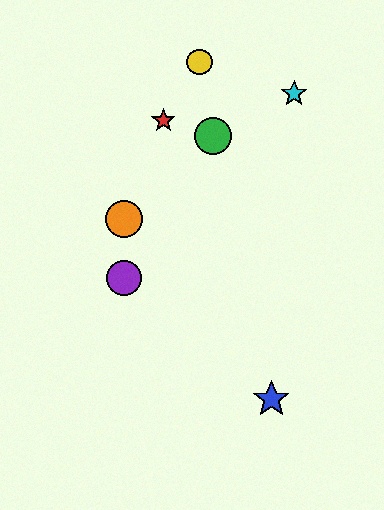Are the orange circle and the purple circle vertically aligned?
Yes, both are at x≈124.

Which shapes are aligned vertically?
The purple circle, the orange circle are aligned vertically.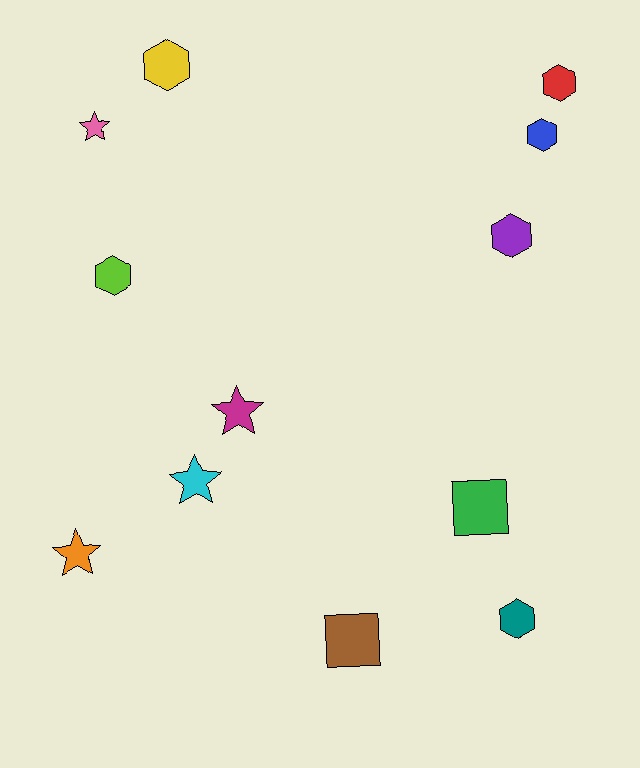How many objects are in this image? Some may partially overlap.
There are 12 objects.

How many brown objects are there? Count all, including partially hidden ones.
There is 1 brown object.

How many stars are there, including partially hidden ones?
There are 4 stars.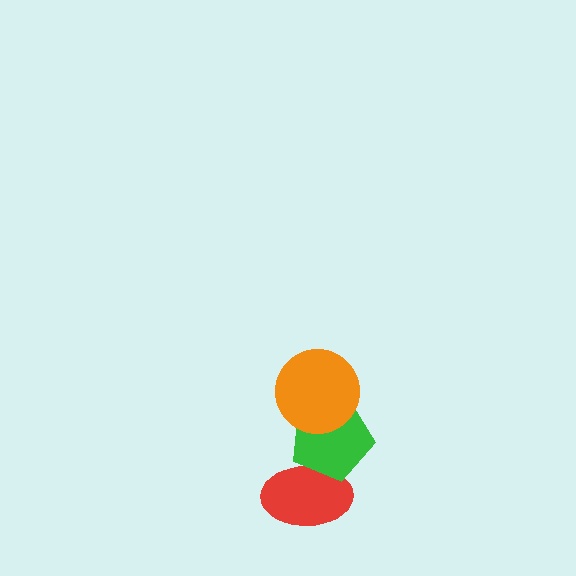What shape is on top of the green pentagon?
The orange circle is on top of the green pentagon.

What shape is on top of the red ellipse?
The green pentagon is on top of the red ellipse.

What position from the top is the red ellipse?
The red ellipse is 3rd from the top.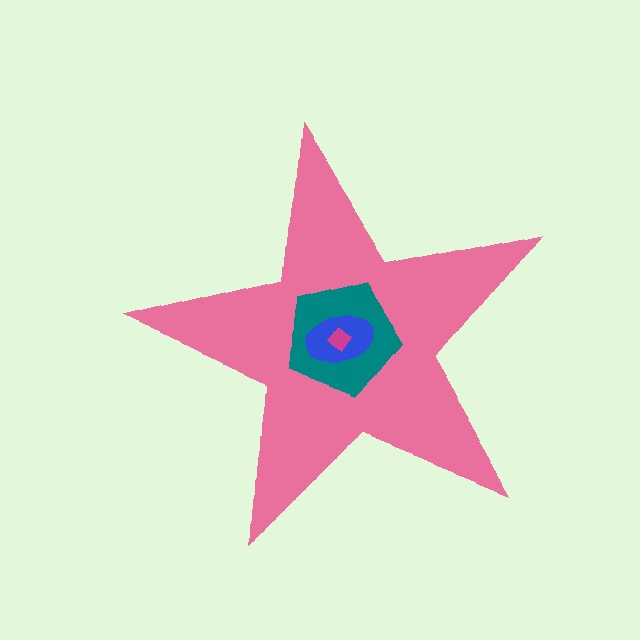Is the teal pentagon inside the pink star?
Yes.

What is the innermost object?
The magenta diamond.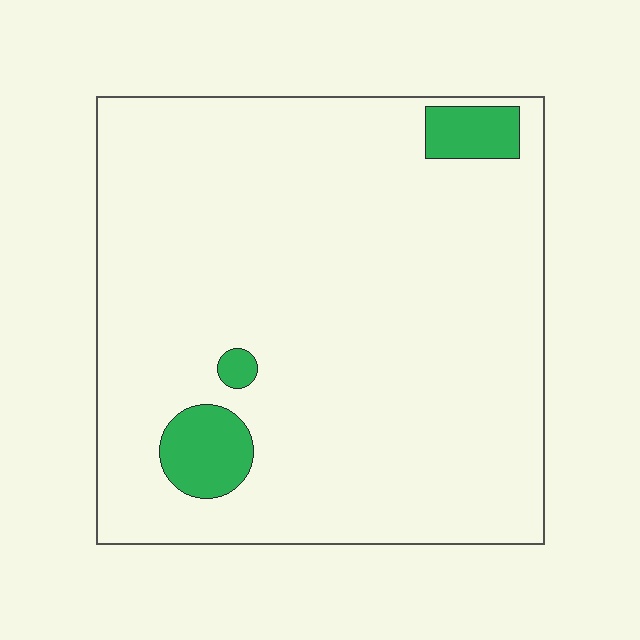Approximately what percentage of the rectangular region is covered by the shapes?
Approximately 5%.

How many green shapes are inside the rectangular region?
3.